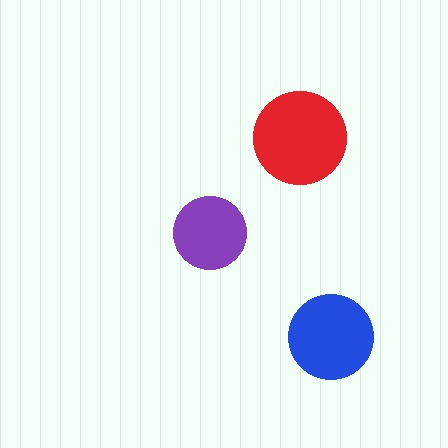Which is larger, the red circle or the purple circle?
The red one.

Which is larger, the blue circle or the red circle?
The red one.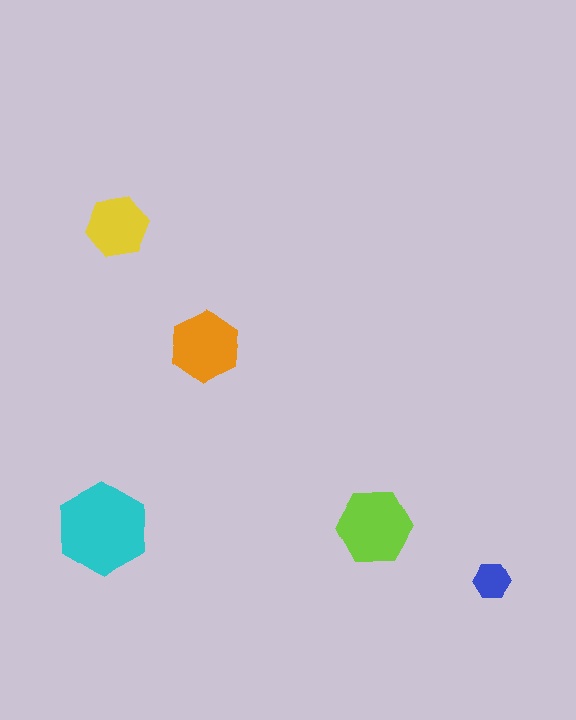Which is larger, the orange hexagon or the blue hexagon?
The orange one.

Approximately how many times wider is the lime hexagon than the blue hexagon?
About 2 times wider.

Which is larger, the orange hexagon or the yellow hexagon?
The orange one.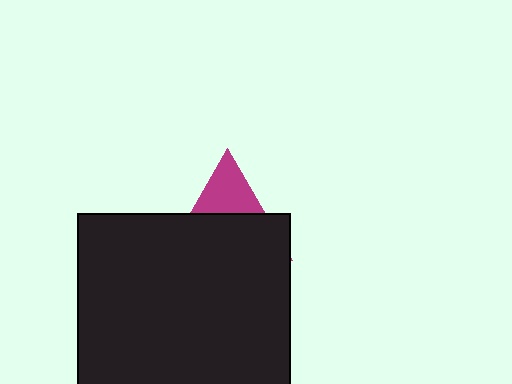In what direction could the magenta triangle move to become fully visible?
The magenta triangle could move up. That would shift it out from behind the black square entirely.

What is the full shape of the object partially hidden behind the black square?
The partially hidden object is a magenta triangle.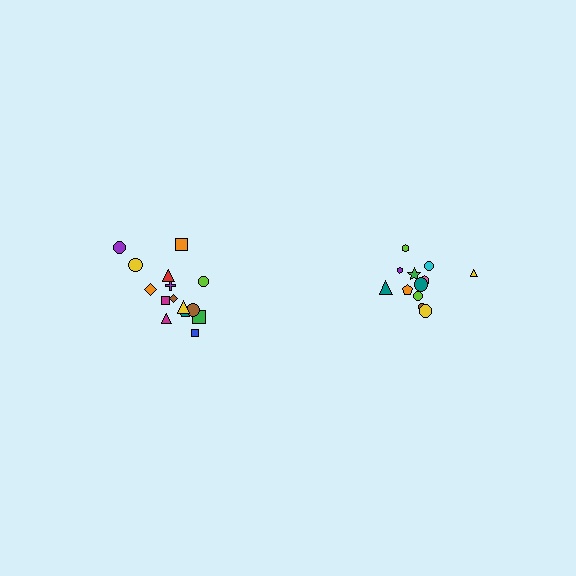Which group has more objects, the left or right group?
The left group.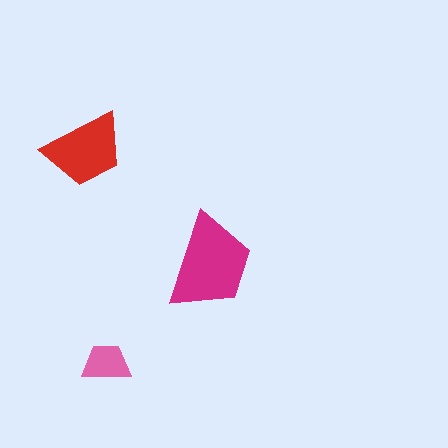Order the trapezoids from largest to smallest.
the magenta one, the red one, the pink one.